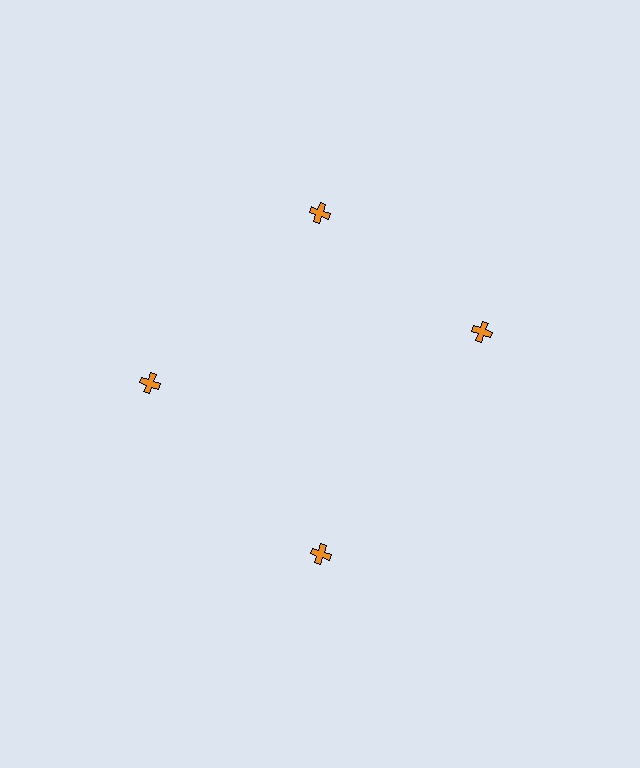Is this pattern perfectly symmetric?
No. The 4 orange crosses are arranged in a ring, but one element near the 3 o'clock position is rotated out of alignment along the ring, breaking the 4-fold rotational symmetry.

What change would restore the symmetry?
The symmetry would be restored by rotating it back into even spacing with its neighbors so that all 4 crosses sit at equal angles and equal distance from the center.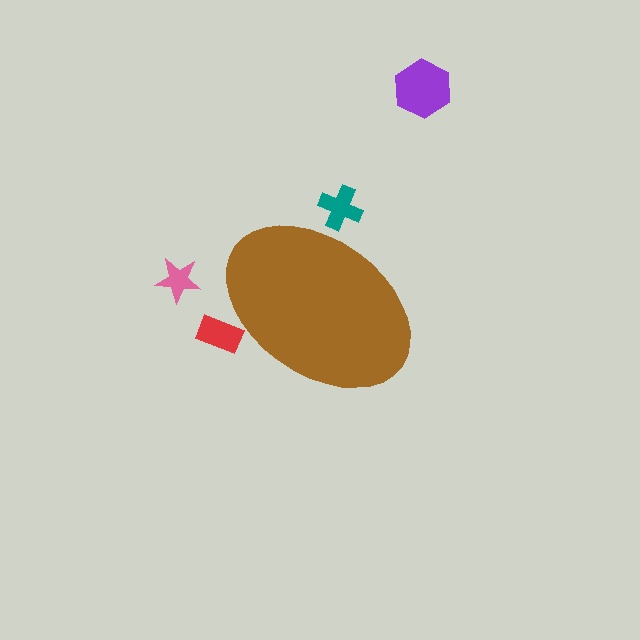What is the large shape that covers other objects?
A brown ellipse.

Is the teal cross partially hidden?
Yes, the teal cross is partially hidden behind the brown ellipse.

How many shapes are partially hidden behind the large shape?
2 shapes are partially hidden.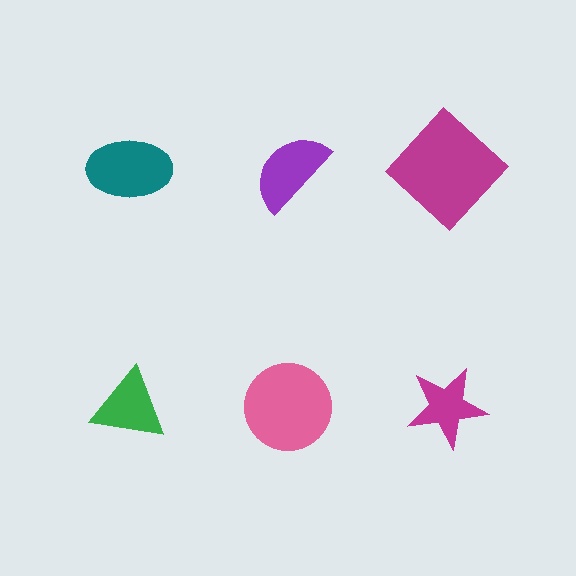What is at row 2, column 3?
A magenta star.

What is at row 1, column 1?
A teal ellipse.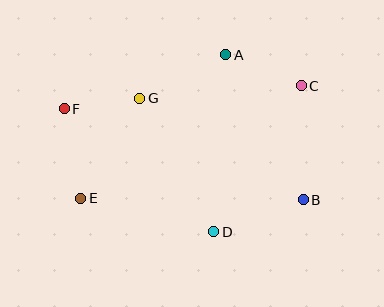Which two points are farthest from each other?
Points B and F are farthest from each other.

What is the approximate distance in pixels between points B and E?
The distance between B and E is approximately 222 pixels.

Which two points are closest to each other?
Points F and G are closest to each other.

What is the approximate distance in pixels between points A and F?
The distance between A and F is approximately 170 pixels.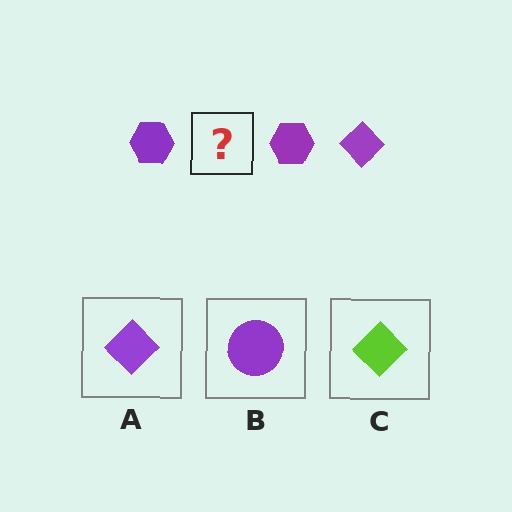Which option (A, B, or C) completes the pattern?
A.